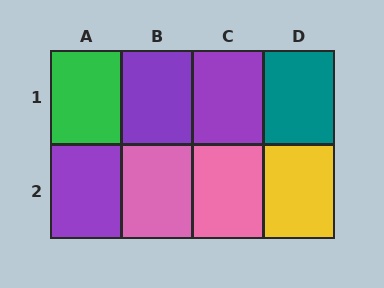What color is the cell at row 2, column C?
Pink.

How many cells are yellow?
1 cell is yellow.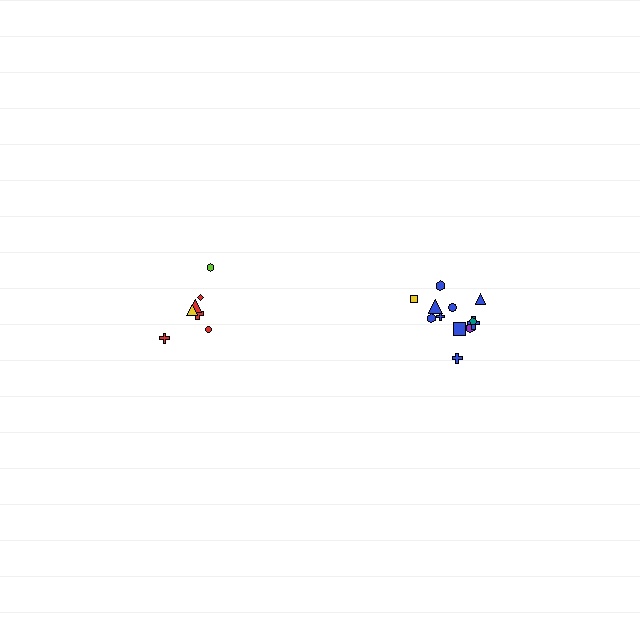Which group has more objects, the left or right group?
The right group.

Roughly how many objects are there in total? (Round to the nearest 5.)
Roughly 20 objects in total.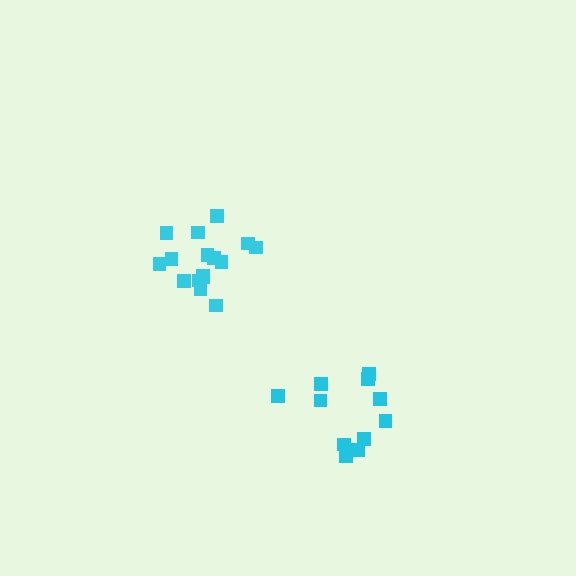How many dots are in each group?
Group 1: 16 dots, Group 2: 11 dots (27 total).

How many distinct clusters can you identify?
There are 2 distinct clusters.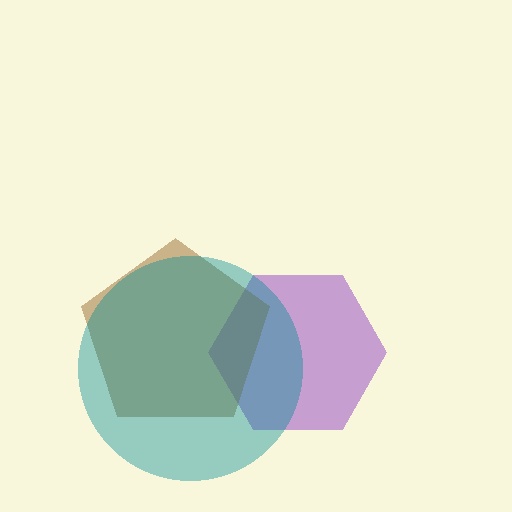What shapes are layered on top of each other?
The layered shapes are: a purple hexagon, a brown pentagon, a teal circle.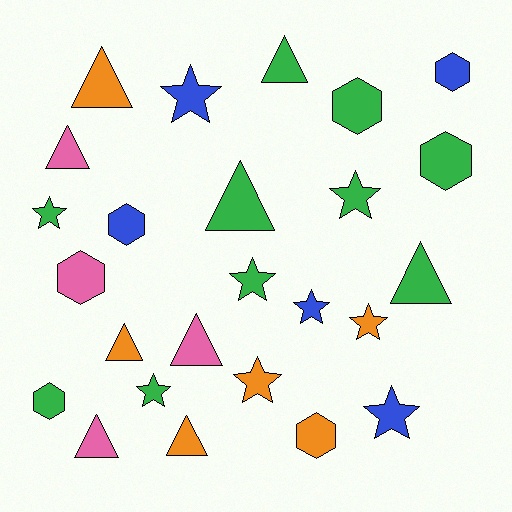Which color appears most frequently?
Green, with 10 objects.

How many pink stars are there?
There are no pink stars.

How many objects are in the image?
There are 25 objects.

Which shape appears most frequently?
Star, with 9 objects.